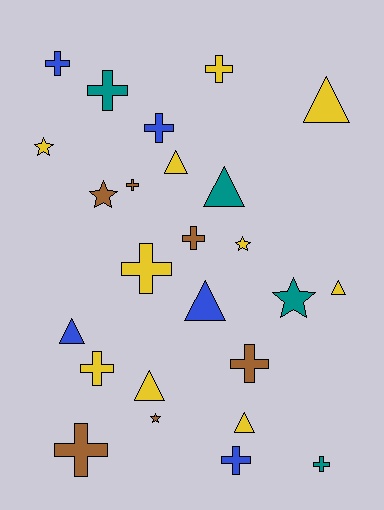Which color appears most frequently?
Yellow, with 10 objects.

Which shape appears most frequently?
Cross, with 12 objects.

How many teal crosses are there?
There are 2 teal crosses.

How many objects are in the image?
There are 25 objects.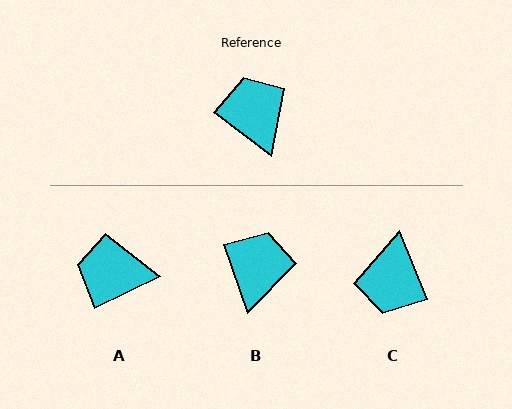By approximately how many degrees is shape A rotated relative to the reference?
Approximately 63 degrees counter-clockwise.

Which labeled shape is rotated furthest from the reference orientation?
C, about 149 degrees away.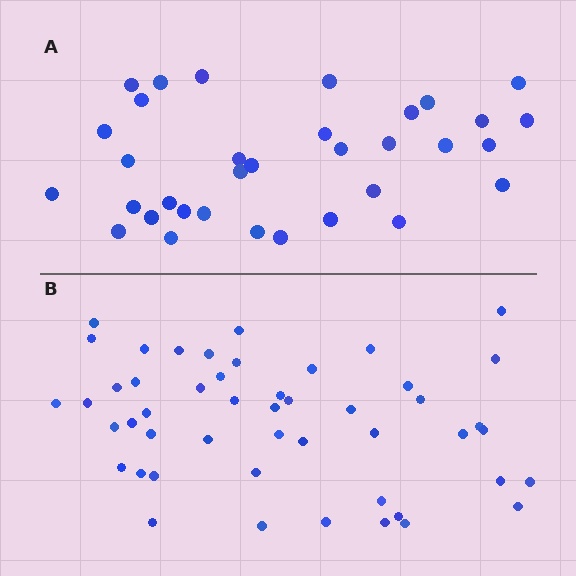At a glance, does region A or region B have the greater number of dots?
Region B (the bottom region) has more dots.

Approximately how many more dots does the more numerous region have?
Region B has approximately 15 more dots than region A.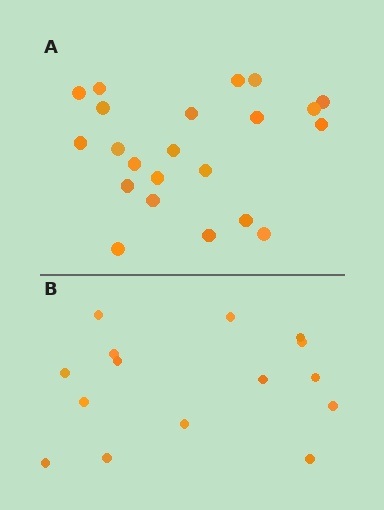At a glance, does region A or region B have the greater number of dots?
Region A (the top region) has more dots.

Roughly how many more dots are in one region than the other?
Region A has roughly 8 or so more dots than region B.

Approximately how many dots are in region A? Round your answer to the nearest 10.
About 20 dots. (The exact count is 22, which rounds to 20.)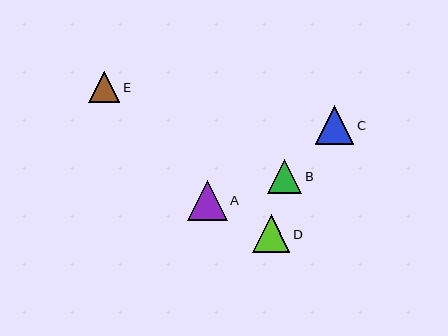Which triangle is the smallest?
Triangle E is the smallest with a size of approximately 32 pixels.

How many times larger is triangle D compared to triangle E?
Triangle D is approximately 1.2 times the size of triangle E.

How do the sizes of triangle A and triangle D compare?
Triangle A and triangle D are approximately the same size.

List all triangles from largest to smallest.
From largest to smallest: A, C, D, B, E.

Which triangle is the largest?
Triangle A is the largest with a size of approximately 40 pixels.